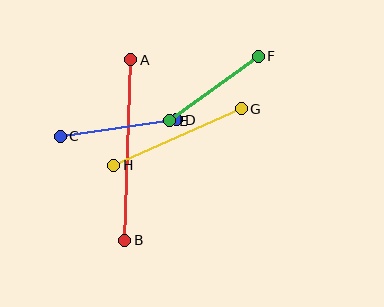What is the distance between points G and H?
The distance is approximately 140 pixels.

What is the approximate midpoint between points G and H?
The midpoint is at approximately (178, 137) pixels.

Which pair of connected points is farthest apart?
Points A and B are farthest apart.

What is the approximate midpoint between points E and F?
The midpoint is at approximately (214, 89) pixels.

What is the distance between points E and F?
The distance is approximately 110 pixels.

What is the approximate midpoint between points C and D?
The midpoint is at approximately (118, 128) pixels.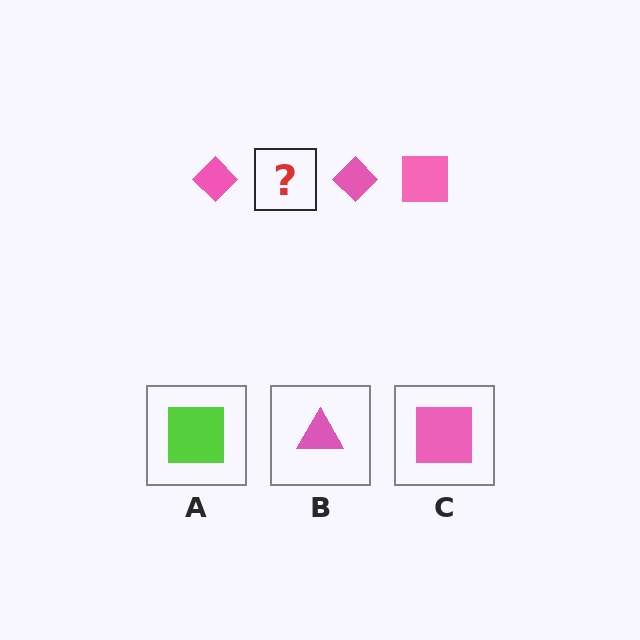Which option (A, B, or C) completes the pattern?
C.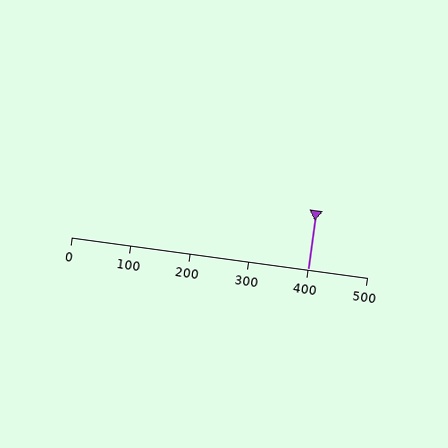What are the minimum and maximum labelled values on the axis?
The axis runs from 0 to 500.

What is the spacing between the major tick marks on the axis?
The major ticks are spaced 100 apart.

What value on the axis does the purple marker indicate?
The marker indicates approximately 400.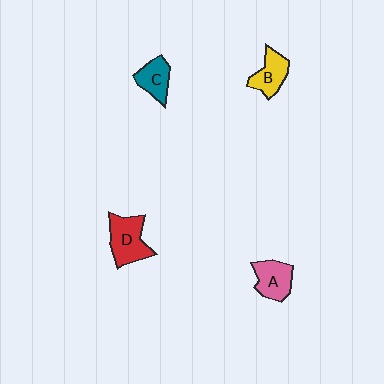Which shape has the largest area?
Shape D (red).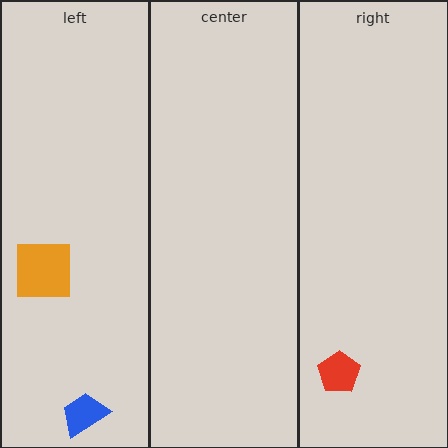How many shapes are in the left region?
2.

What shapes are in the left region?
The blue trapezoid, the orange square.